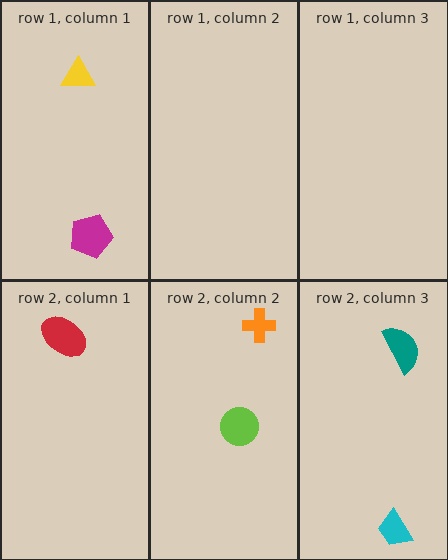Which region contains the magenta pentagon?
The row 1, column 1 region.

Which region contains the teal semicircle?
The row 2, column 3 region.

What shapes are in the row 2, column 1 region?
The red ellipse.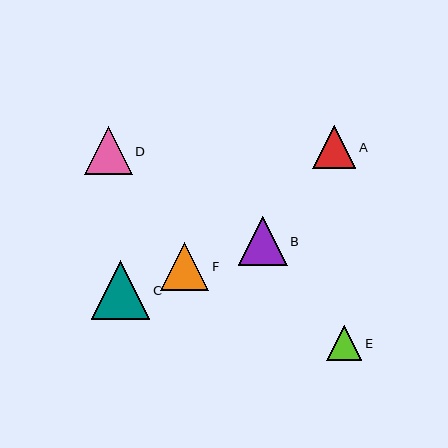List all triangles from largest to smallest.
From largest to smallest: C, B, D, F, A, E.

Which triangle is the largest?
Triangle C is the largest with a size of approximately 59 pixels.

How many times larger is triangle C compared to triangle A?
Triangle C is approximately 1.4 times the size of triangle A.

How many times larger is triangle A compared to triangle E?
Triangle A is approximately 1.2 times the size of triangle E.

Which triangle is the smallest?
Triangle E is the smallest with a size of approximately 36 pixels.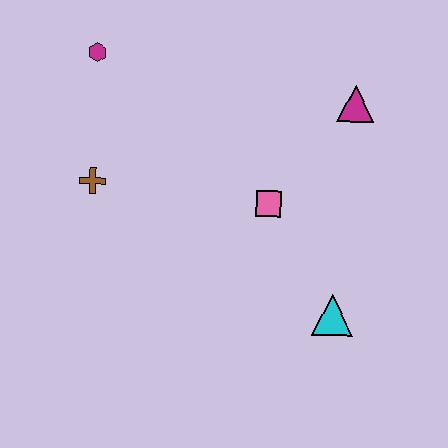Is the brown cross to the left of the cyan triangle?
Yes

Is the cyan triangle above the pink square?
No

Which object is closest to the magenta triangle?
The pink square is closest to the magenta triangle.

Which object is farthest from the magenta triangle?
The brown cross is farthest from the magenta triangle.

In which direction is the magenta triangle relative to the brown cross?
The magenta triangle is to the right of the brown cross.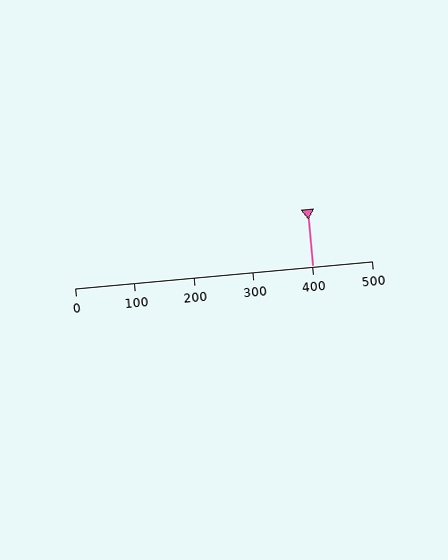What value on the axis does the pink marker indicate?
The marker indicates approximately 400.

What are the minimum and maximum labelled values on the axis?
The axis runs from 0 to 500.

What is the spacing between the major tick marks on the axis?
The major ticks are spaced 100 apart.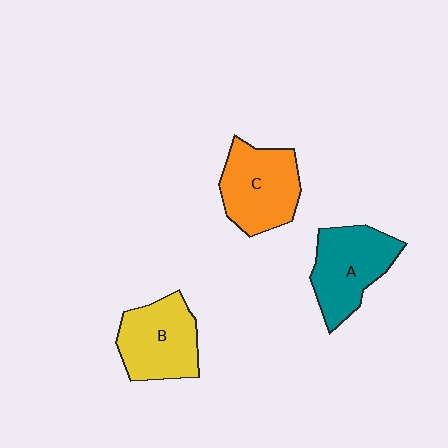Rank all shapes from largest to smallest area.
From largest to smallest: C (orange), A (teal), B (yellow).